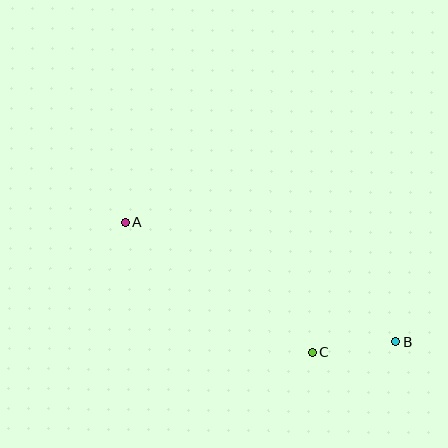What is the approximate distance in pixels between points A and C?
The distance between A and C is approximately 227 pixels.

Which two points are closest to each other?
Points B and C are closest to each other.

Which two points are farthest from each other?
Points A and B are farthest from each other.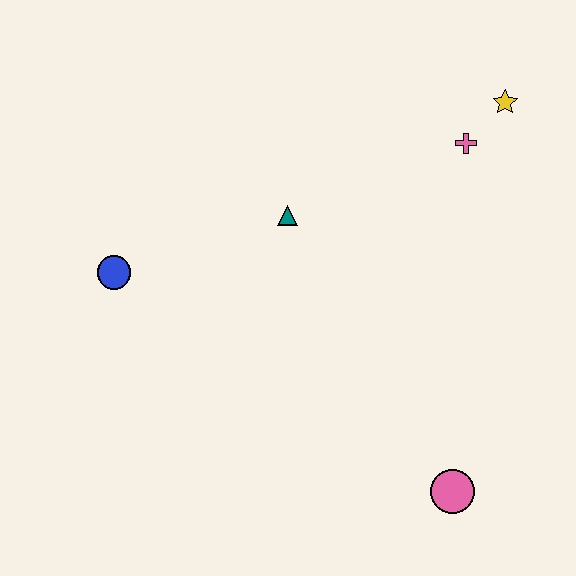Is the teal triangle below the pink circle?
No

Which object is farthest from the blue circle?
The yellow star is farthest from the blue circle.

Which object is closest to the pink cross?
The yellow star is closest to the pink cross.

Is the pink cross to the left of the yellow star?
Yes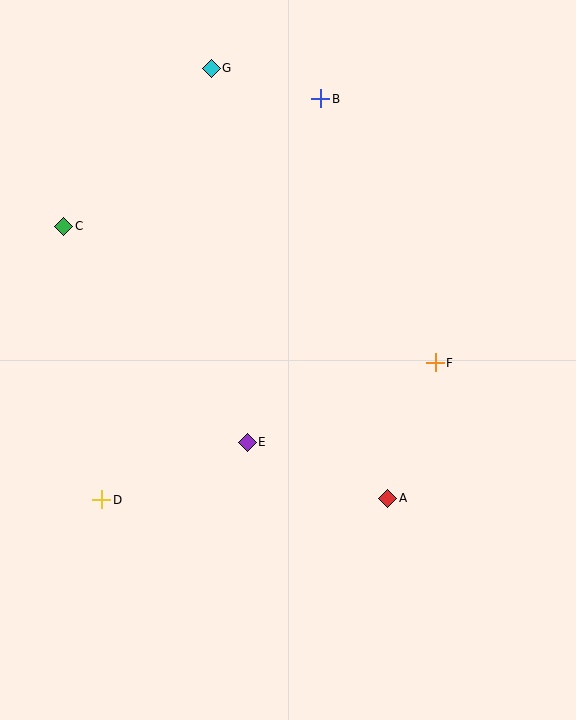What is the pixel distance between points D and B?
The distance between D and B is 457 pixels.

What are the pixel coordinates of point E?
Point E is at (247, 442).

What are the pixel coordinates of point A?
Point A is at (387, 498).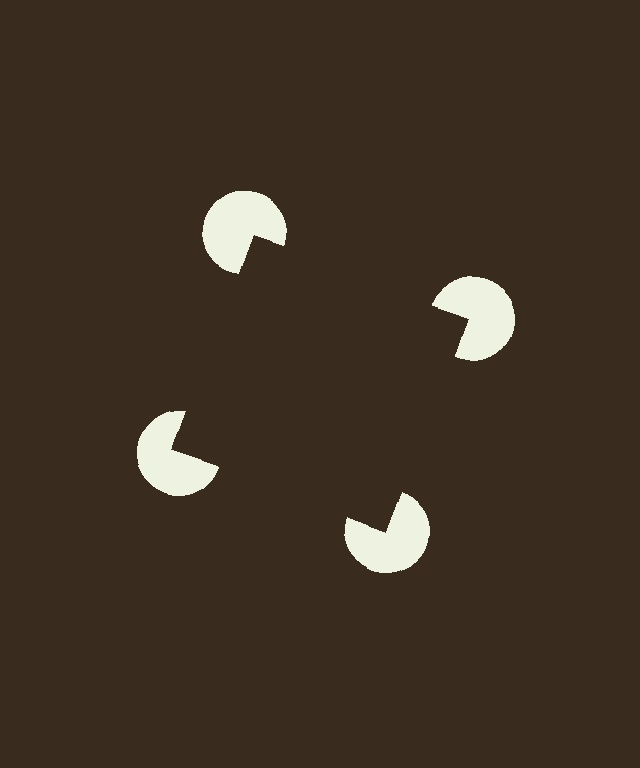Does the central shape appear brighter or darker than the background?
It typically appears slightly darker than the background, even though no actual brightness change is drawn.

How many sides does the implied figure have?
4 sides.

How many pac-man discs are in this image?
There are 4 — one at each vertex of the illusory square.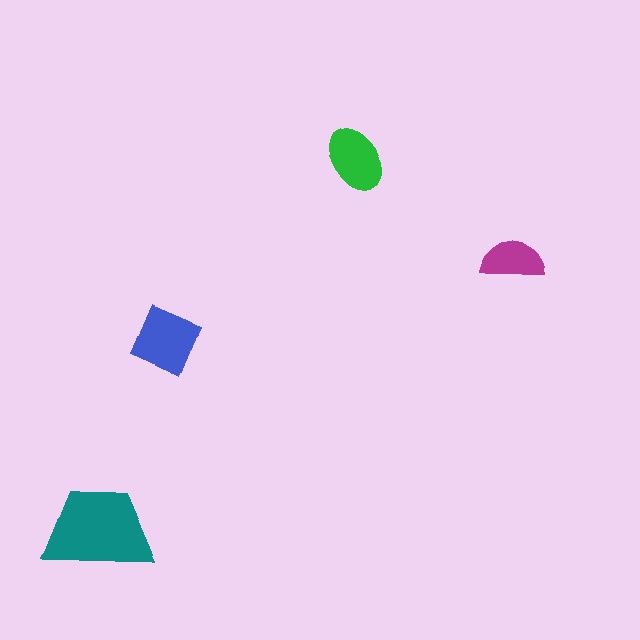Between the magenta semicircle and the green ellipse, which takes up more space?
The green ellipse.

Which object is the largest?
The teal trapezoid.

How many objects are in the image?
There are 4 objects in the image.